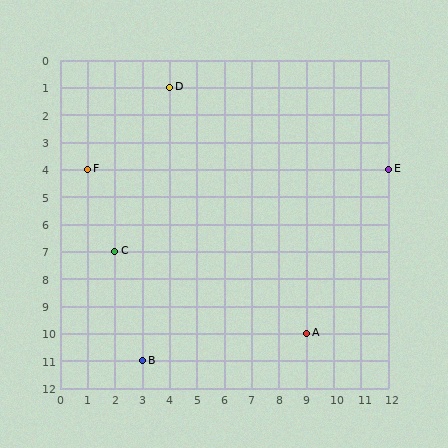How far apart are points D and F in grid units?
Points D and F are 3 columns and 3 rows apart (about 4.2 grid units diagonally).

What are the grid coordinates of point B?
Point B is at grid coordinates (3, 11).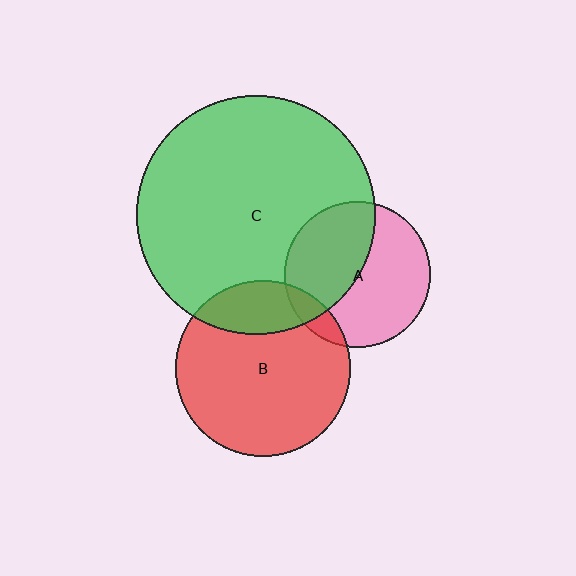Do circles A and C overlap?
Yes.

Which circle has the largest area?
Circle C (green).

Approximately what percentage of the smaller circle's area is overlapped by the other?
Approximately 45%.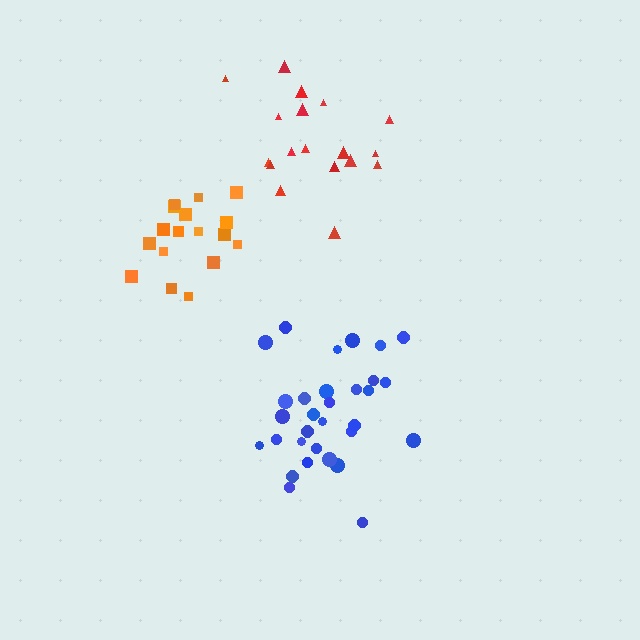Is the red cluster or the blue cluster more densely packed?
Blue.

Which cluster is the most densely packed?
Orange.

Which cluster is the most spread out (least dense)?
Red.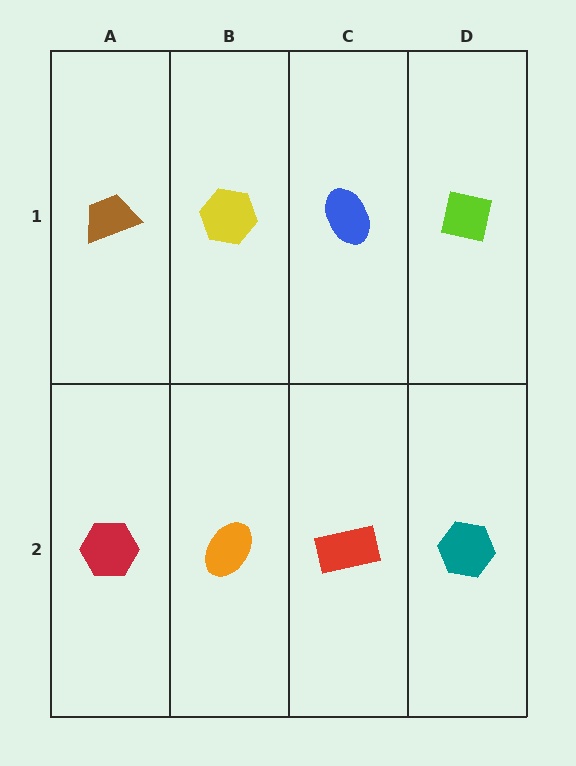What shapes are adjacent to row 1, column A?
A red hexagon (row 2, column A), a yellow hexagon (row 1, column B).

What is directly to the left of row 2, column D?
A red rectangle.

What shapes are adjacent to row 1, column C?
A red rectangle (row 2, column C), a yellow hexagon (row 1, column B), a lime square (row 1, column D).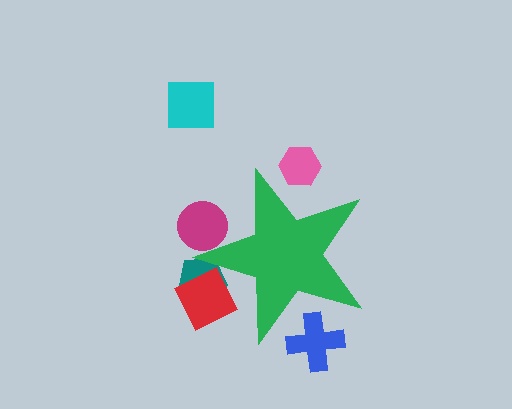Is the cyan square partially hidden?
No, the cyan square is fully visible.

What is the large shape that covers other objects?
A green star.